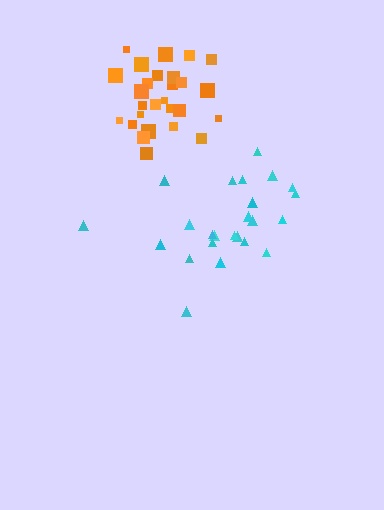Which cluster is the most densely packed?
Orange.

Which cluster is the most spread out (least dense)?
Cyan.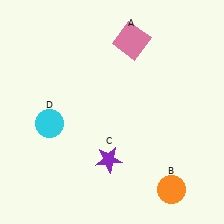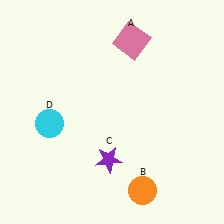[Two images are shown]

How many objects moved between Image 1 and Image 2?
1 object moved between the two images.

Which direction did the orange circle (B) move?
The orange circle (B) moved left.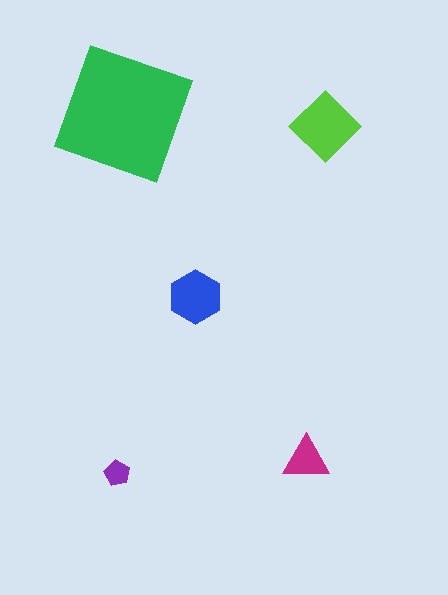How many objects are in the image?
There are 5 objects in the image.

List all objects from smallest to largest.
The purple pentagon, the magenta triangle, the blue hexagon, the lime diamond, the green square.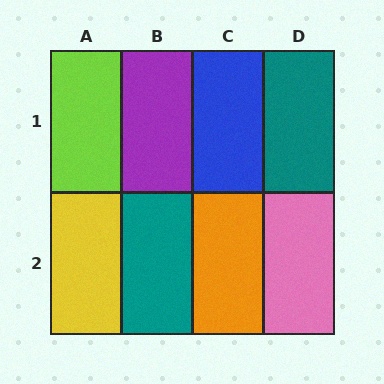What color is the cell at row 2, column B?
Teal.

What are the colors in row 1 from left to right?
Lime, purple, blue, teal.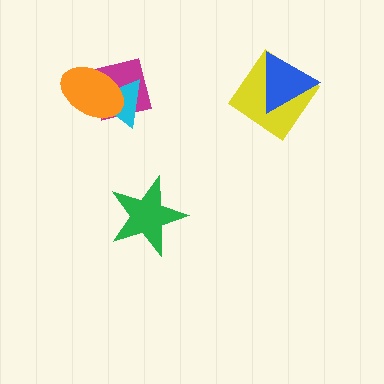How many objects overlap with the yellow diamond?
1 object overlaps with the yellow diamond.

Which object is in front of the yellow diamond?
The blue triangle is in front of the yellow diamond.